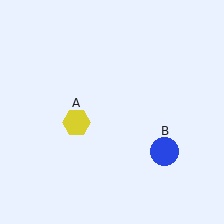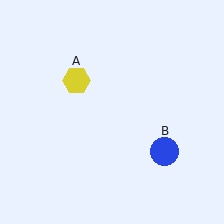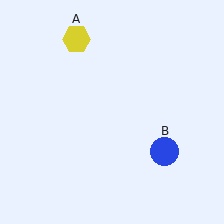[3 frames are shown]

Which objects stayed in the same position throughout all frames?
Blue circle (object B) remained stationary.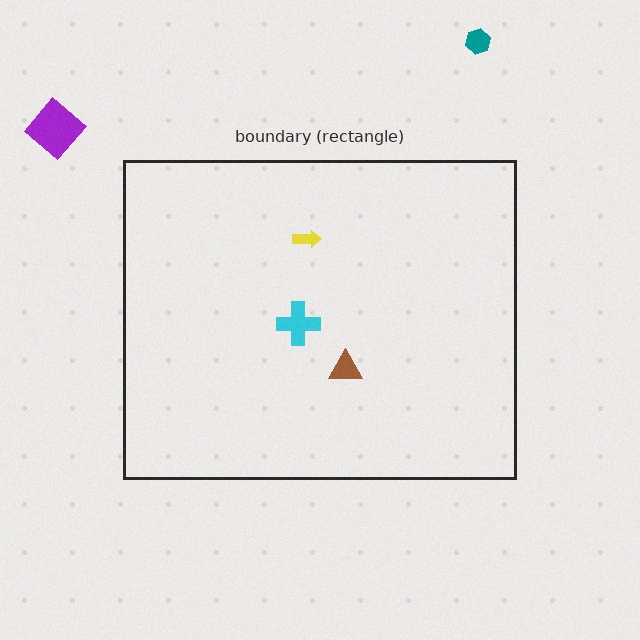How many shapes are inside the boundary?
3 inside, 2 outside.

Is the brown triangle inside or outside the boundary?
Inside.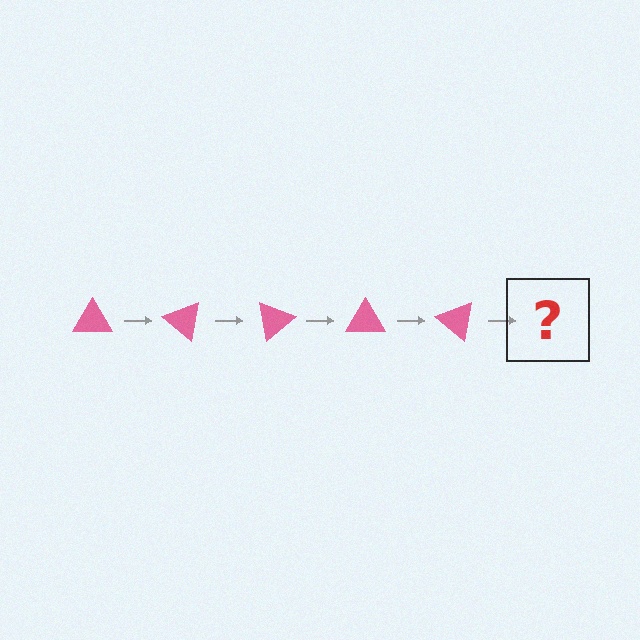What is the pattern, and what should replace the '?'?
The pattern is that the triangle rotates 40 degrees each step. The '?' should be a pink triangle rotated 200 degrees.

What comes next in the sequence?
The next element should be a pink triangle rotated 200 degrees.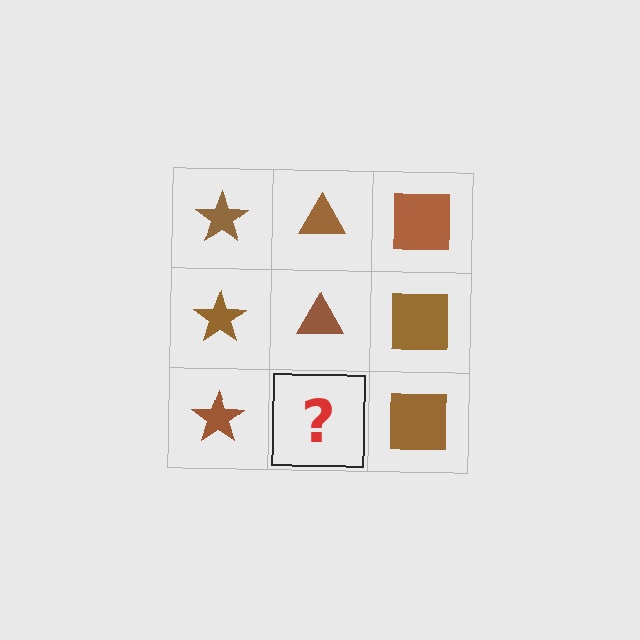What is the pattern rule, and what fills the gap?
The rule is that each column has a consistent shape. The gap should be filled with a brown triangle.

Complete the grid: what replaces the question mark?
The question mark should be replaced with a brown triangle.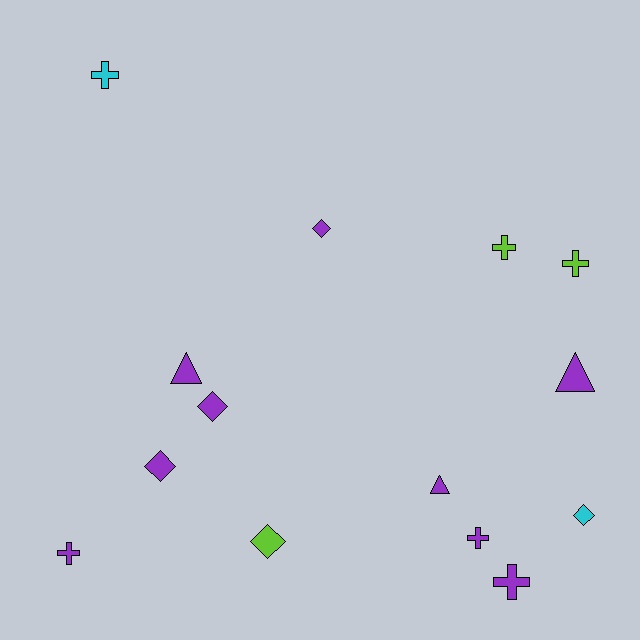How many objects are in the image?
There are 14 objects.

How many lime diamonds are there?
There is 1 lime diamond.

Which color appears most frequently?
Purple, with 9 objects.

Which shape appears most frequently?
Cross, with 6 objects.